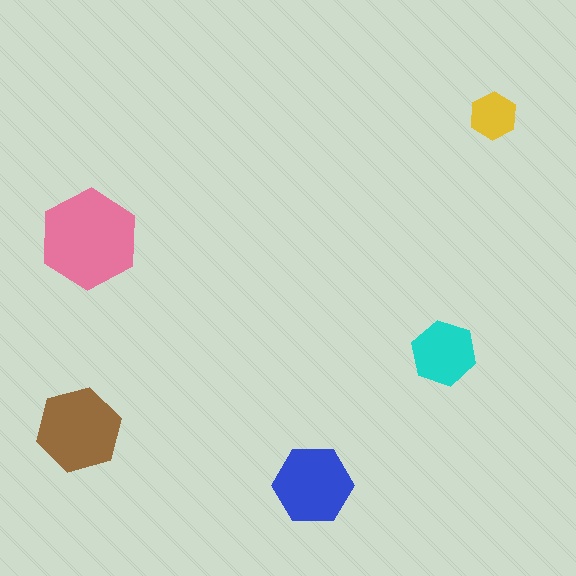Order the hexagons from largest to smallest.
the pink one, the brown one, the blue one, the cyan one, the yellow one.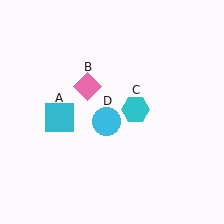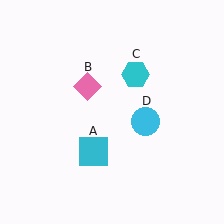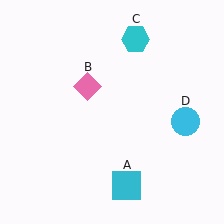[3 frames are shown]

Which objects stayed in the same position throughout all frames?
Pink diamond (object B) remained stationary.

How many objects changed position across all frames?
3 objects changed position: cyan square (object A), cyan hexagon (object C), cyan circle (object D).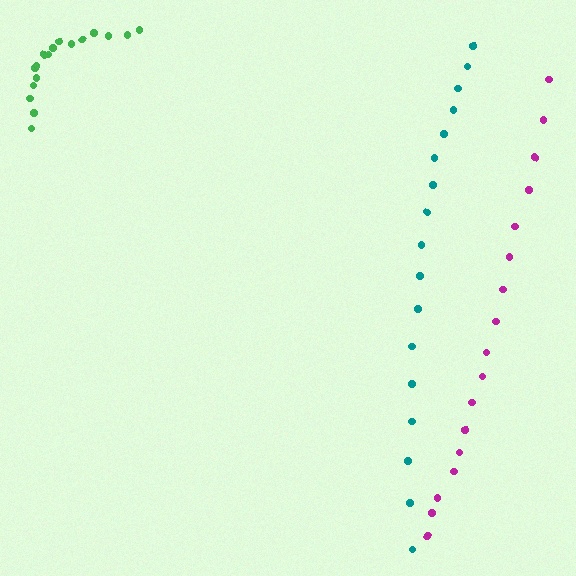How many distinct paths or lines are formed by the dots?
There are 3 distinct paths.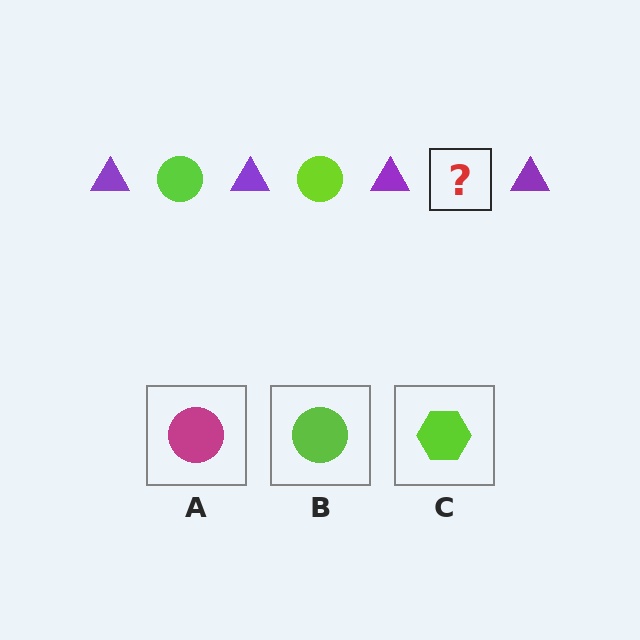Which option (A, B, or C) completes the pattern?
B.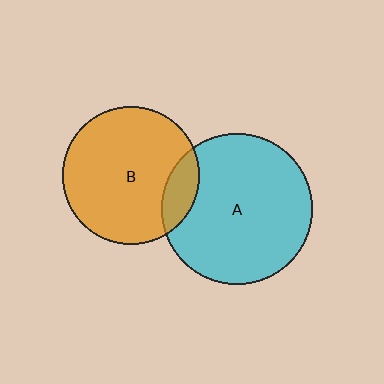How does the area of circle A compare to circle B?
Approximately 1.2 times.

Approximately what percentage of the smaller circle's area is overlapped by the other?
Approximately 15%.